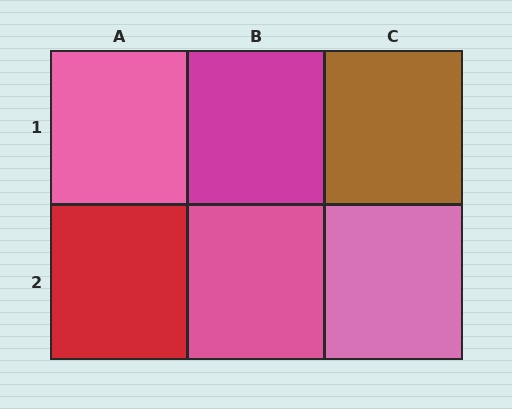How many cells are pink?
3 cells are pink.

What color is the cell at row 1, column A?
Pink.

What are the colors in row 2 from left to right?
Red, pink, pink.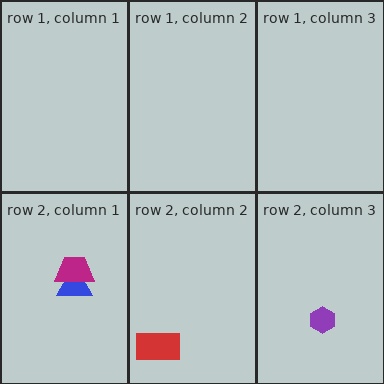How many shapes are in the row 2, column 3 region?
1.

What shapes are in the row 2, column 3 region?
The purple hexagon.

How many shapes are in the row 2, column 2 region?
1.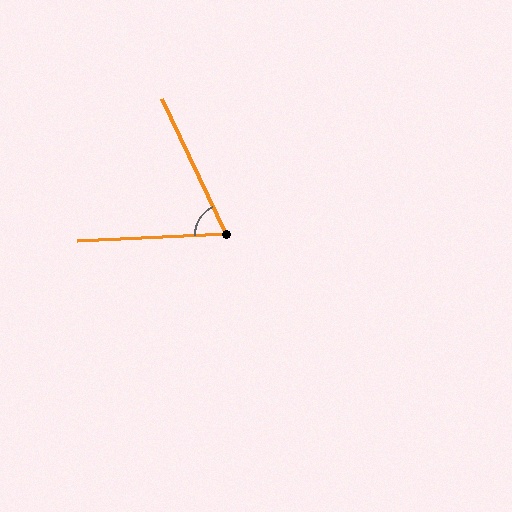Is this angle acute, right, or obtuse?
It is acute.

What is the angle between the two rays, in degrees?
Approximately 67 degrees.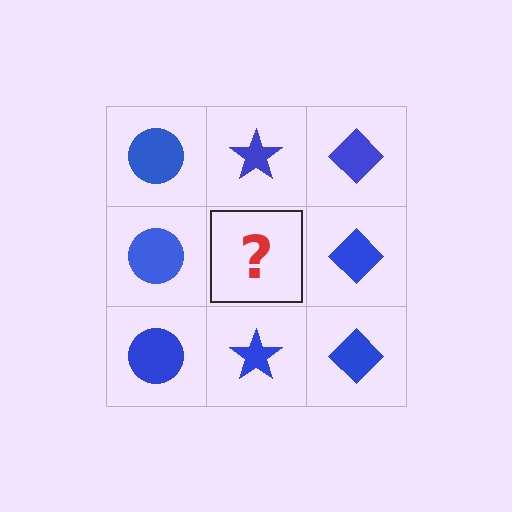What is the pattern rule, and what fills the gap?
The rule is that each column has a consistent shape. The gap should be filled with a blue star.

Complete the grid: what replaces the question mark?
The question mark should be replaced with a blue star.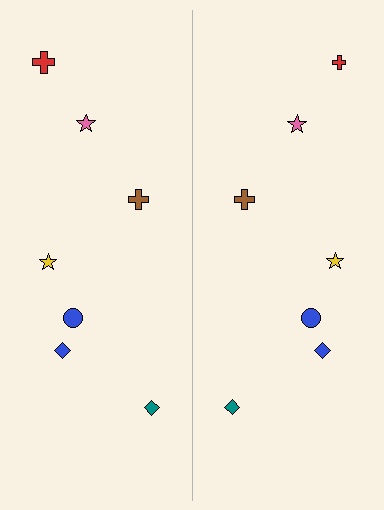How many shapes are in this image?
There are 14 shapes in this image.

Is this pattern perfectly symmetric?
No, the pattern is not perfectly symmetric. The red cross on the right side has a different size than its mirror counterpart.